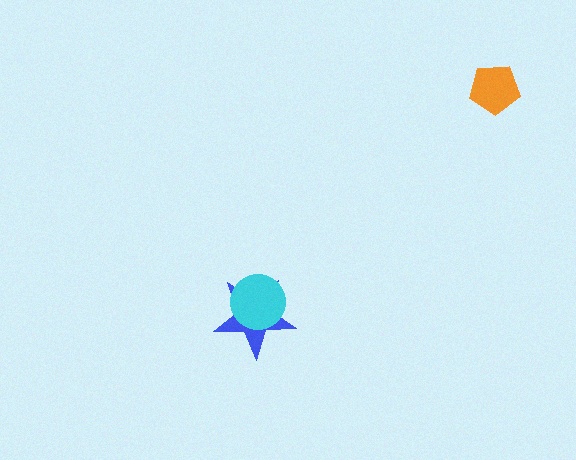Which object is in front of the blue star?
The cyan circle is in front of the blue star.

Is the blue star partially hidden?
Yes, it is partially covered by another shape.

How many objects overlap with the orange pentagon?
0 objects overlap with the orange pentagon.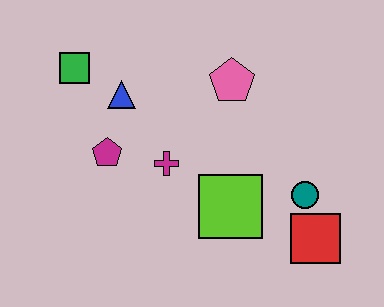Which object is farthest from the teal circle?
The green square is farthest from the teal circle.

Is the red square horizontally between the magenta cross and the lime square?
No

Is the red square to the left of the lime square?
No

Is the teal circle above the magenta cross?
No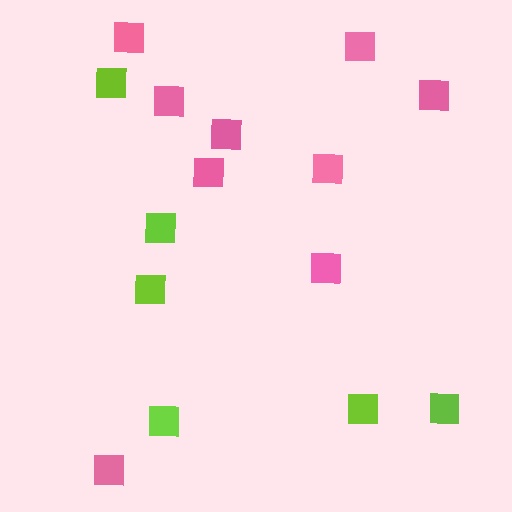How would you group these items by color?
There are 2 groups: one group of lime squares (6) and one group of pink squares (9).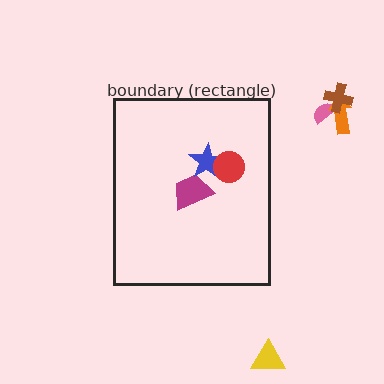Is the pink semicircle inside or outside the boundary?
Outside.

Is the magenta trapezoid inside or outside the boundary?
Inside.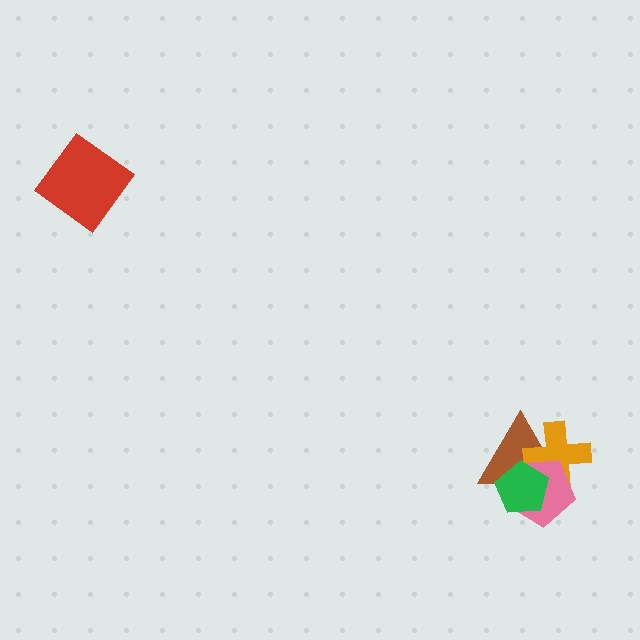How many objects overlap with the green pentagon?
3 objects overlap with the green pentagon.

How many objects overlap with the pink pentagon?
3 objects overlap with the pink pentagon.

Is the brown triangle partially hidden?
Yes, it is partially covered by another shape.